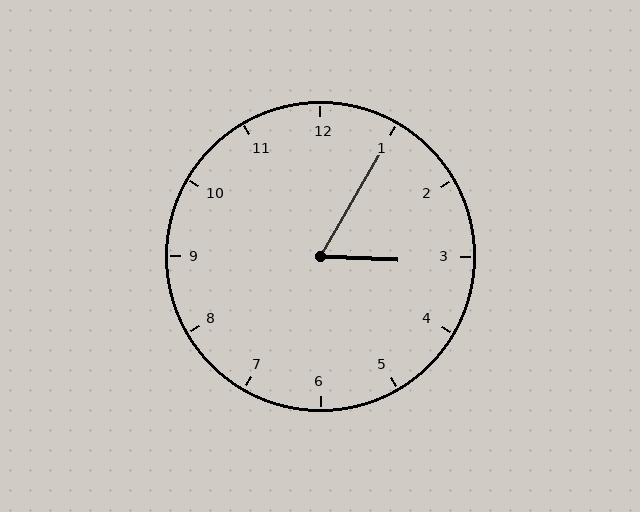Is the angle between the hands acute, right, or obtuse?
It is acute.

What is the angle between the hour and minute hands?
Approximately 62 degrees.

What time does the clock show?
3:05.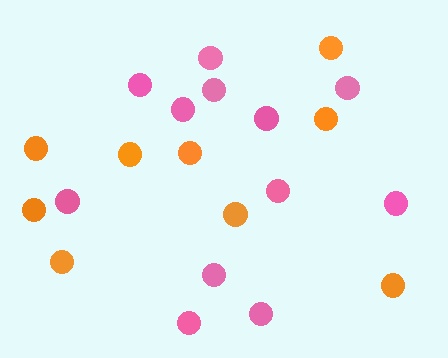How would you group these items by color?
There are 2 groups: one group of orange circles (9) and one group of pink circles (12).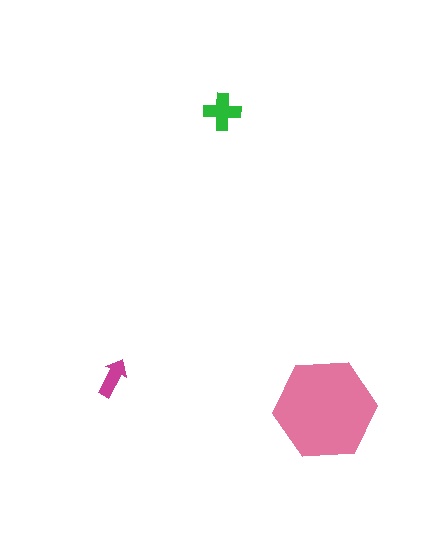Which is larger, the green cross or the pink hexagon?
The pink hexagon.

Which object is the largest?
The pink hexagon.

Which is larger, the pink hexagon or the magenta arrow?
The pink hexagon.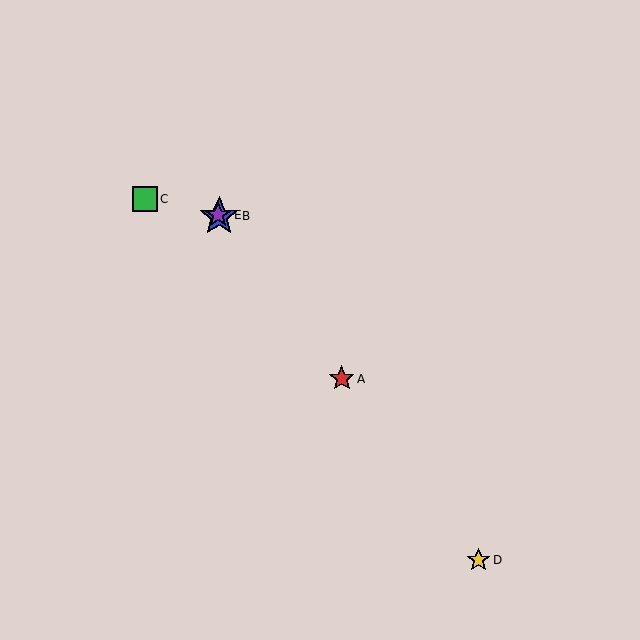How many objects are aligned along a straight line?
4 objects (A, B, D, E) are aligned along a straight line.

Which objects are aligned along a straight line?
Objects A, B, D, E are aligned along a straight line.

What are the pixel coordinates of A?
Object A is at (342, 379).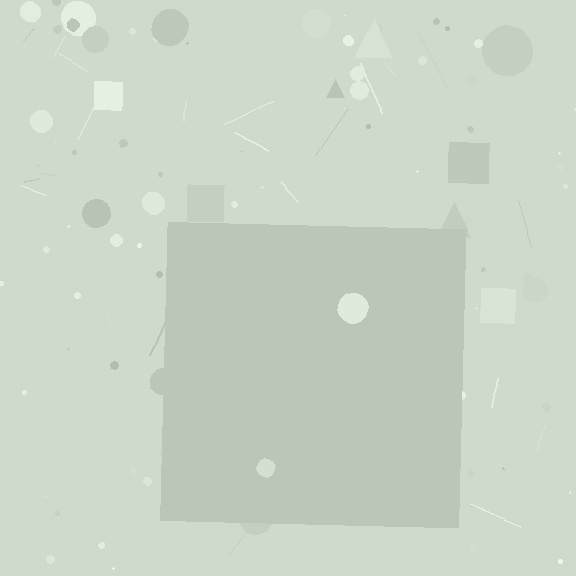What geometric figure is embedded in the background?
A square is embedded in the background.